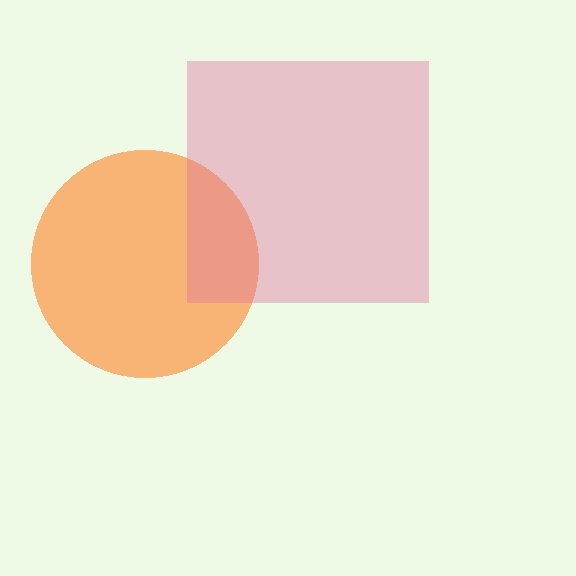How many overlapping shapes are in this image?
There are 2 overlapping shapes in the image.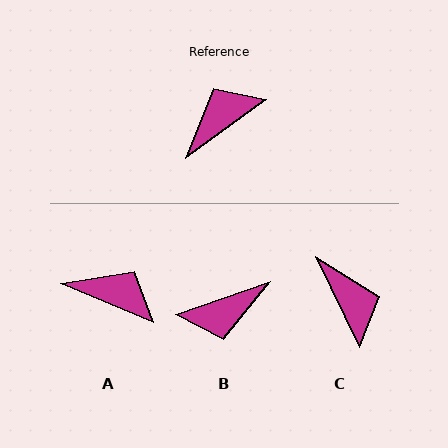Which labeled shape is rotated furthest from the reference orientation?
B, about 163 degrees away.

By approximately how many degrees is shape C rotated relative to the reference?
Approximately 100 degrees clockwise.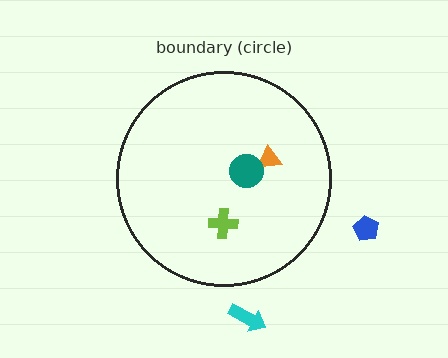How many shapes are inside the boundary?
3 inside, 2 outside.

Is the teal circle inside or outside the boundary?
Inside.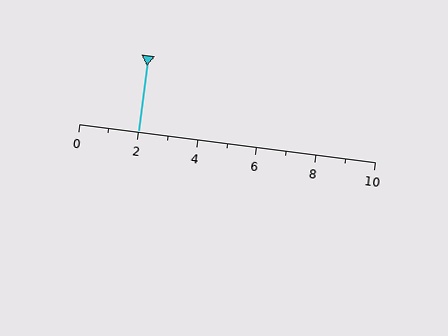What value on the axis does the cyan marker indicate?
The marker indicates approximately 2.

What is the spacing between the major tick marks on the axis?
The major ticks are spaced 2 apart.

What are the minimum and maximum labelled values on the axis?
The axis runs from 0 to 10.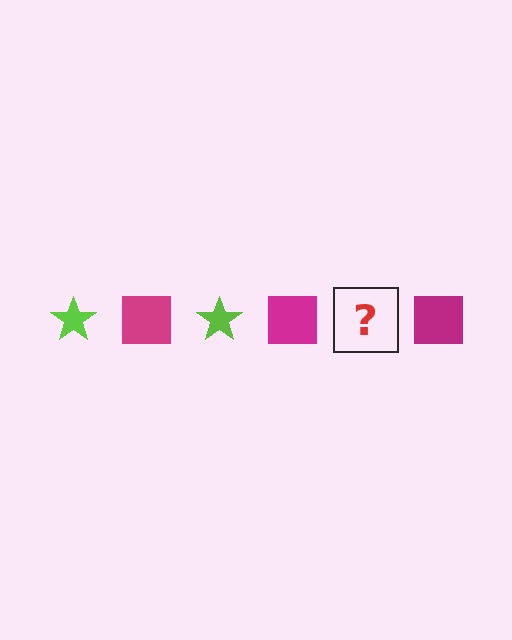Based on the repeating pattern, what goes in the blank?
The blank should be a lime star.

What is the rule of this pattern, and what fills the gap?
The rule is that the pattern alternates between lime star and magenta square. The gap should be filled with a lime star.